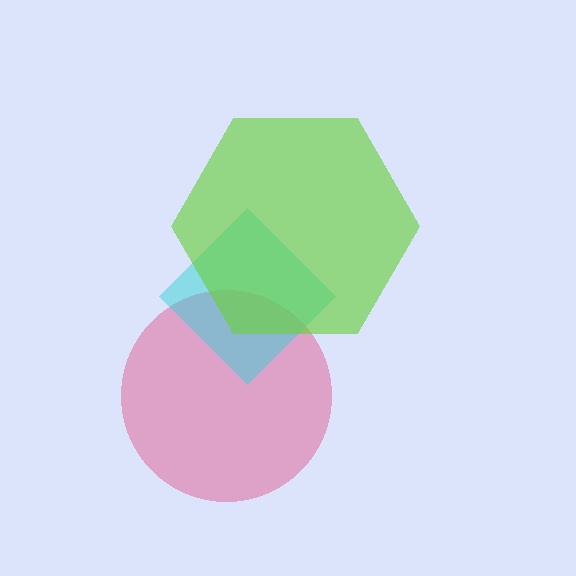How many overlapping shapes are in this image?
There are 3 overlapping shapes in the image.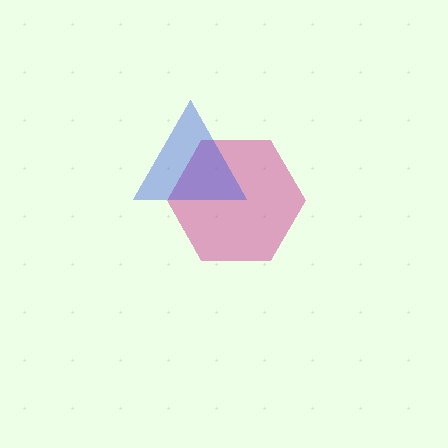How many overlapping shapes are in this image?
There are 2 overlapping shapes in the image.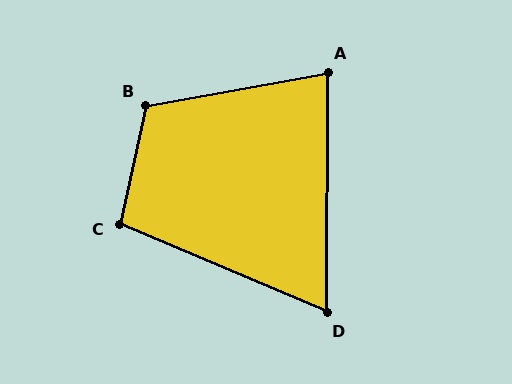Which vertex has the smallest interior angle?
D, at approximately 67 degrees.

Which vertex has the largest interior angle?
B, at approximately 113 degrees.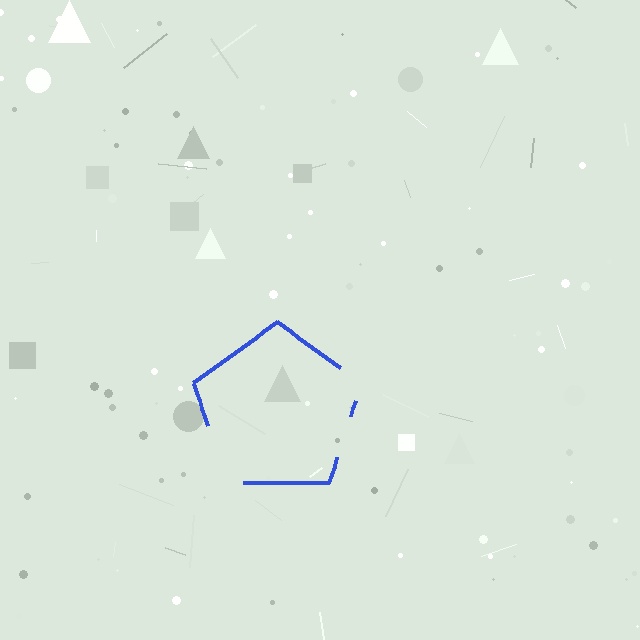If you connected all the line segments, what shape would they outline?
They would outline a pentagon.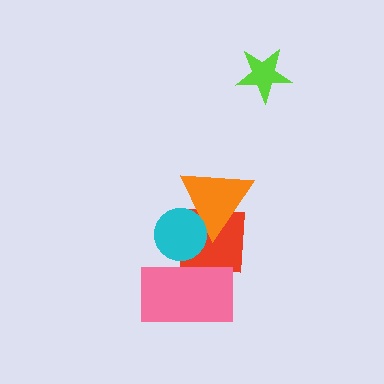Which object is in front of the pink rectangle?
The cyan circle is in front of the pink rectangle.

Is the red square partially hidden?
Yes, it is partially covered by another shape.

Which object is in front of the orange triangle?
The cyan circle is in front of the orange triangle.